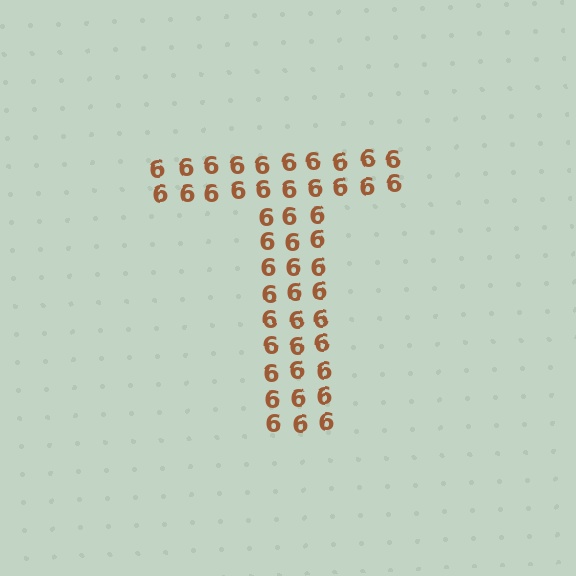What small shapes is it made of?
It is made of small digit 6's.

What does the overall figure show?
The overall figure shows the letter T.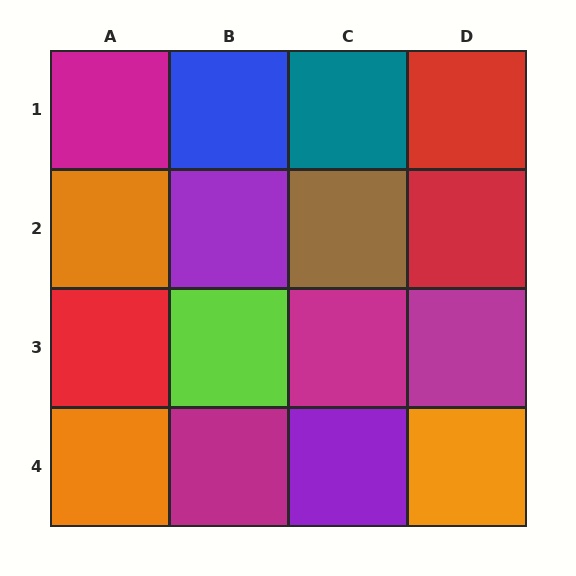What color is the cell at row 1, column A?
Magenta.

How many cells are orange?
3 cells are orange.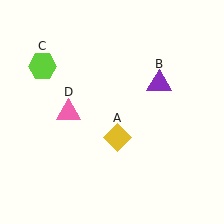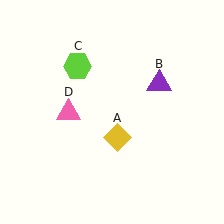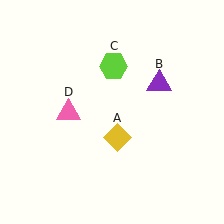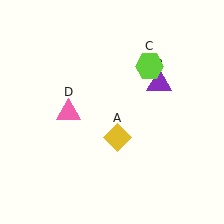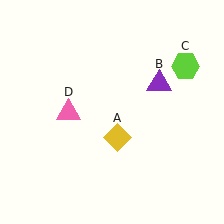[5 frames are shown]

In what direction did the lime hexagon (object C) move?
The lime hexagon (object C) moved right.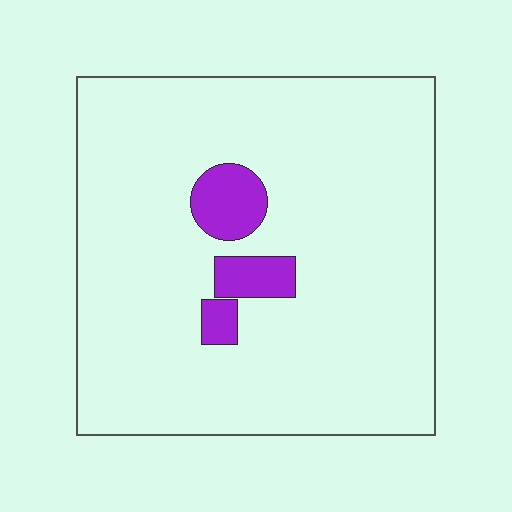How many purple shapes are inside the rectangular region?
3.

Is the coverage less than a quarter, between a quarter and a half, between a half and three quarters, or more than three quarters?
Less than a quarter.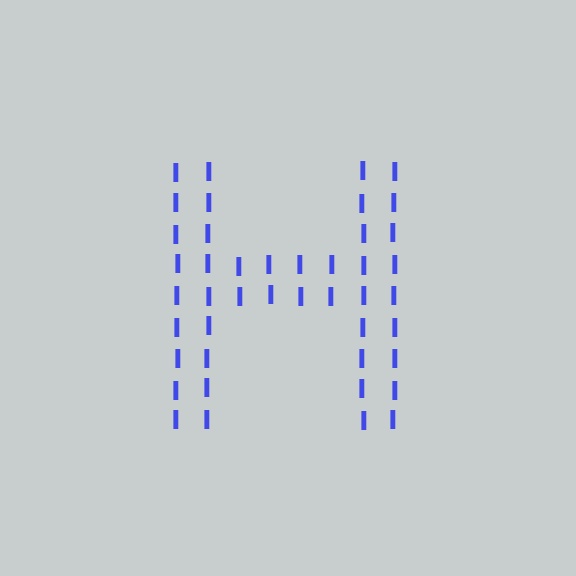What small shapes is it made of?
It is made of small letter I's.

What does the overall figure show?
The overall figure shows the letter H.